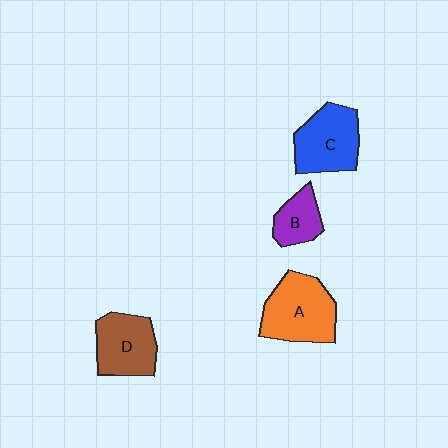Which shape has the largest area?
Shape A (orange).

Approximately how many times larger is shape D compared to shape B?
Approximately 1.7 times.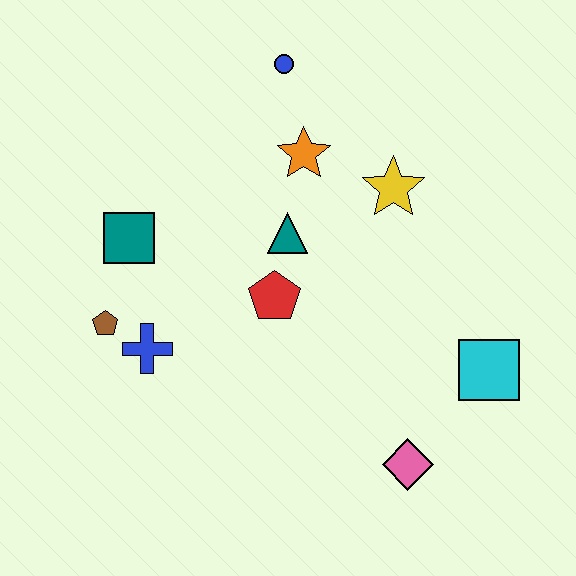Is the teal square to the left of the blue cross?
Yes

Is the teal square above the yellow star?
No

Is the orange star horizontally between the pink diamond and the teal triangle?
Yes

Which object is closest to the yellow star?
The orange star is closest to the yellow star.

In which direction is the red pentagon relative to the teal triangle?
The red pentagon is below the teal triangle.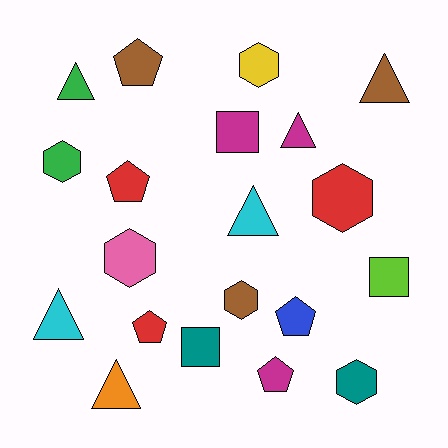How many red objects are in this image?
There are 3 red objects.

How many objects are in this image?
There are 20 objects.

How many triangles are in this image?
There are 6 triangles.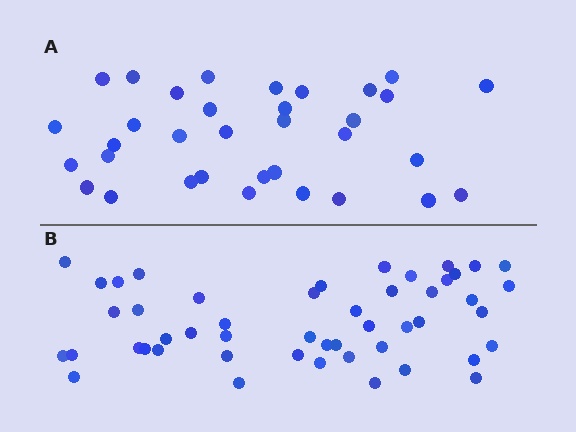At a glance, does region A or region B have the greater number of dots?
Region B (the bottom region) has more dots.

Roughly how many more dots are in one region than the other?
Region B has approximately 15 more dots than region A.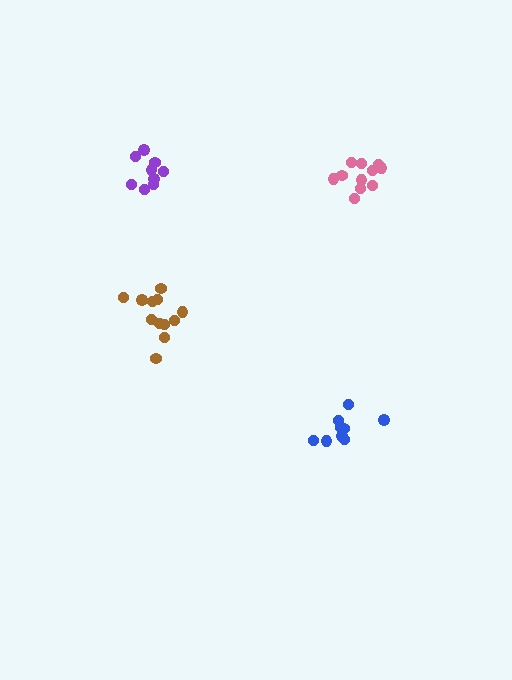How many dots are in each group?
Group 1: 11 dots, Group 2: 9 dots, Group 3: 9 dots, Group 4: 12 dots (41 total).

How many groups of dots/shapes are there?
There are 4 groups.